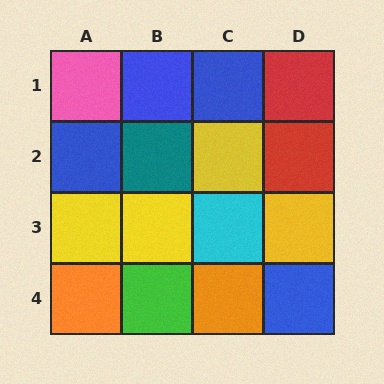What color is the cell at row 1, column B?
Blue.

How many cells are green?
1 cell is green.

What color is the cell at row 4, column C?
Orange.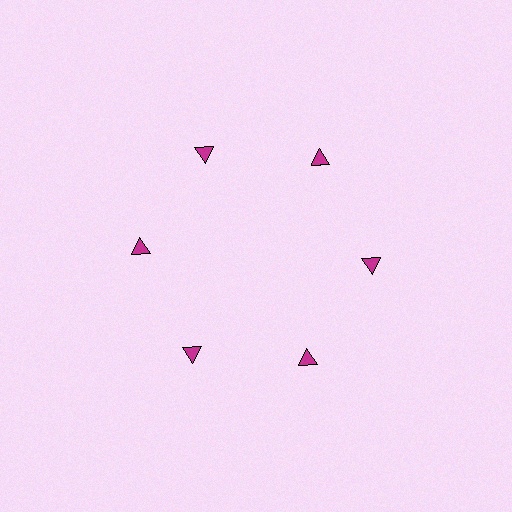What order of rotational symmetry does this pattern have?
This pattern has 6-fold rotational symmetry.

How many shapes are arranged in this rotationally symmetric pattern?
There are 6 shapes, arranged in 6 groups of 1.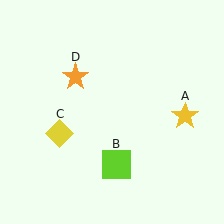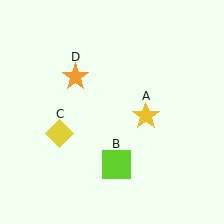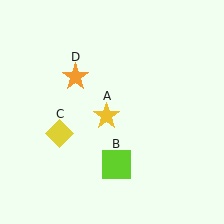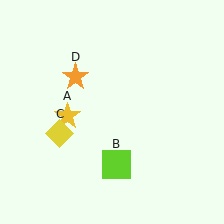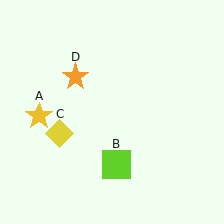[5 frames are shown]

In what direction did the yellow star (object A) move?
The yellow star (object A) moved left.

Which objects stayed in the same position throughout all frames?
Lime square (object B) and yellow diamond (object C) and orange star (object D) remained stationary.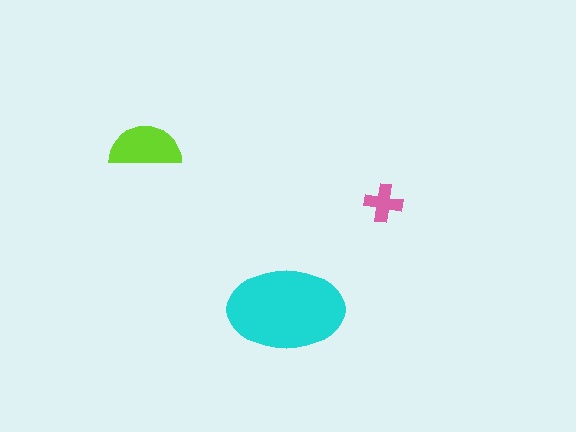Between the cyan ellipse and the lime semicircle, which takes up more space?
The cyan ellipse.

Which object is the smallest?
The pink cross.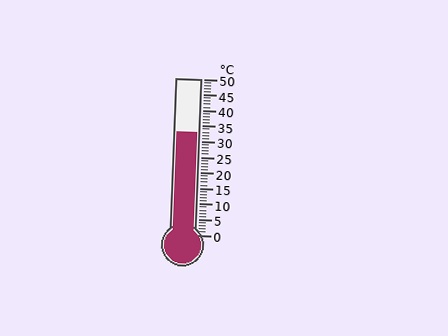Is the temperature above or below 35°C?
The temperature is below 35°C.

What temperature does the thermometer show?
The thermometer shows approximately 33°C.